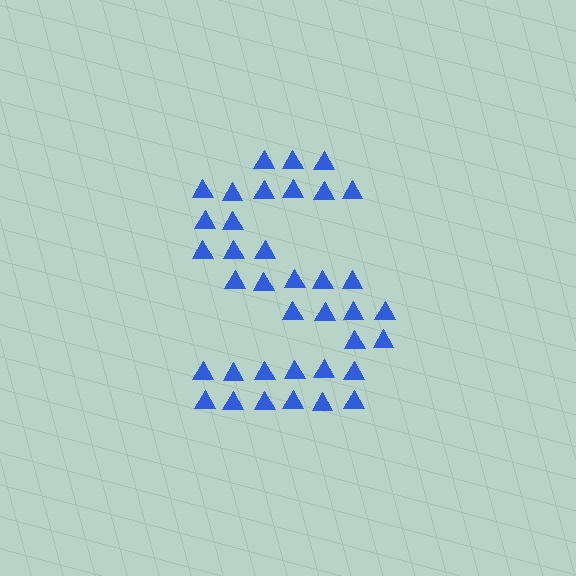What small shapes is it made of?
It is made of small triangles.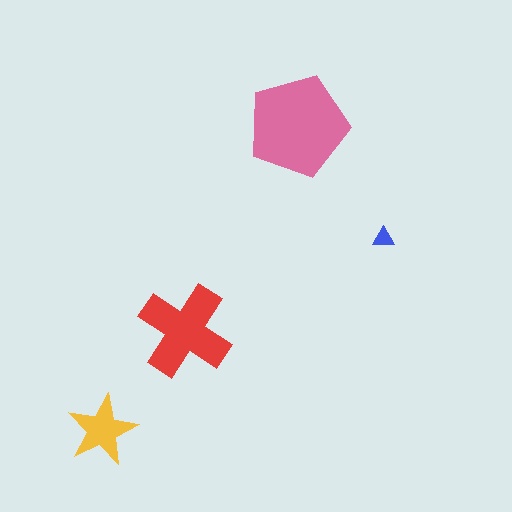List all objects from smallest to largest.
The blue triangle, the yellow star, the red cross, the pink pentagon.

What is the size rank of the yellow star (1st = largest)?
3rd.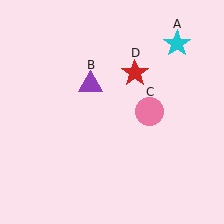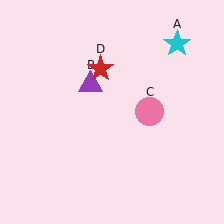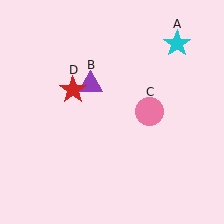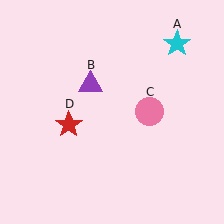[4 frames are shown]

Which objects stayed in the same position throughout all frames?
Cyan star (object A) and purple triangle (object B) and pink circle (object C) remained stationary.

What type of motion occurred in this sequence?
The red star (object D) rotated counterclockwise around the center of the scene.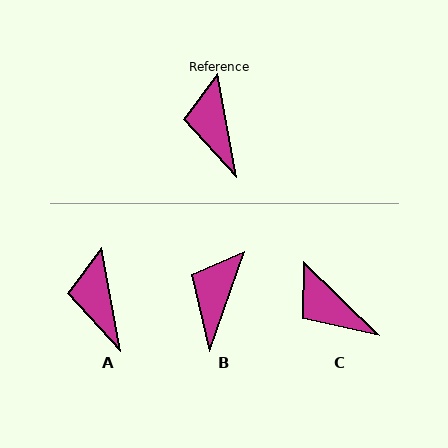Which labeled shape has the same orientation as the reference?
A.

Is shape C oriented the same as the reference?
No, it is off by about 36 degrees.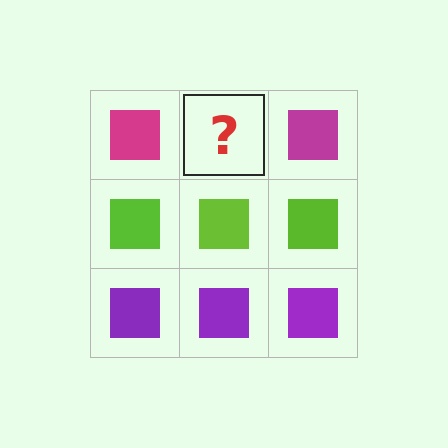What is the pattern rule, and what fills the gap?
The rule is that each row has a consistent color. The gap should be filled with a magenta square.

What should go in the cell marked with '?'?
The missing cell should contain a magenta square.